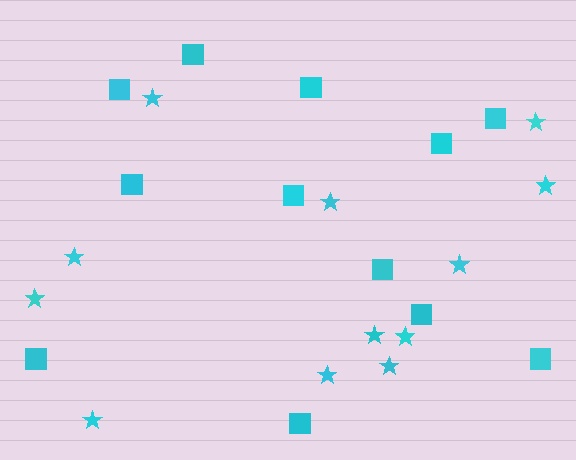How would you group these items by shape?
There are 2 groups: one group of stars (12) and one group of squares (12).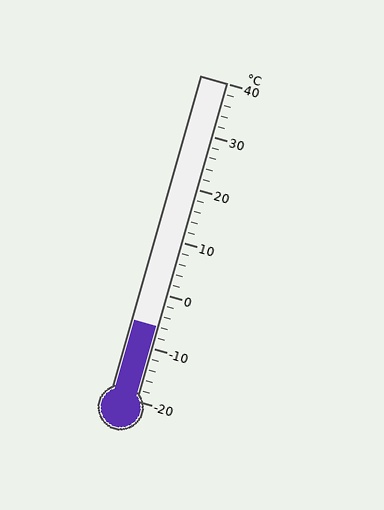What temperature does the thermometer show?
The thermometer shows approximately -6°C.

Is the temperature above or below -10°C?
The temperature is above -10°C.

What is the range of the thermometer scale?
The thermometer scale ranges from -20°C to 40°C.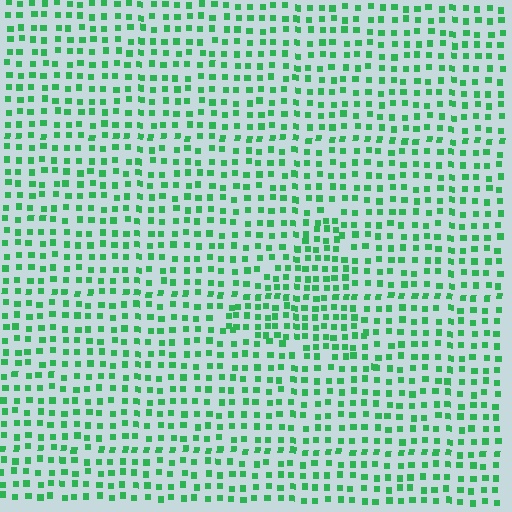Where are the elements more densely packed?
The elements are more densely packed inside the triangle boundary.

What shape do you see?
I see a triangle.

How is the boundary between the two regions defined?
The boundary is defined by a change in element density (approximately 1.5x ratio). All elements are the same color, size, and shape.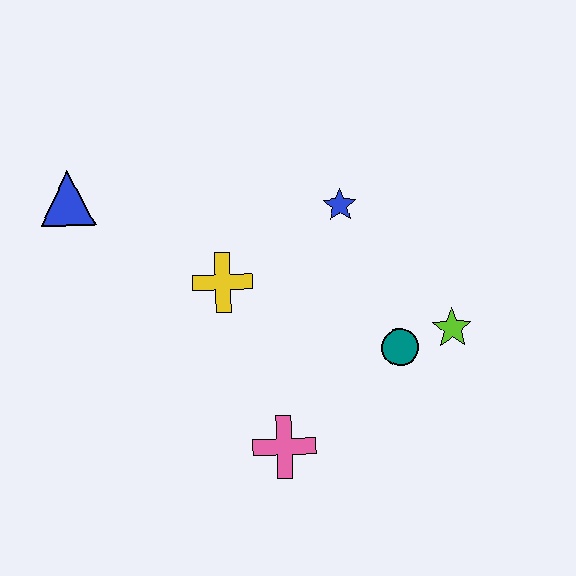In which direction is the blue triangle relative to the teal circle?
The blue triangle is to the left of the teal circle.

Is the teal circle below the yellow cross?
Yes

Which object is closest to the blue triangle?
The yellow cross is closest to the blue triangle.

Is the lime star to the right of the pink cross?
Yes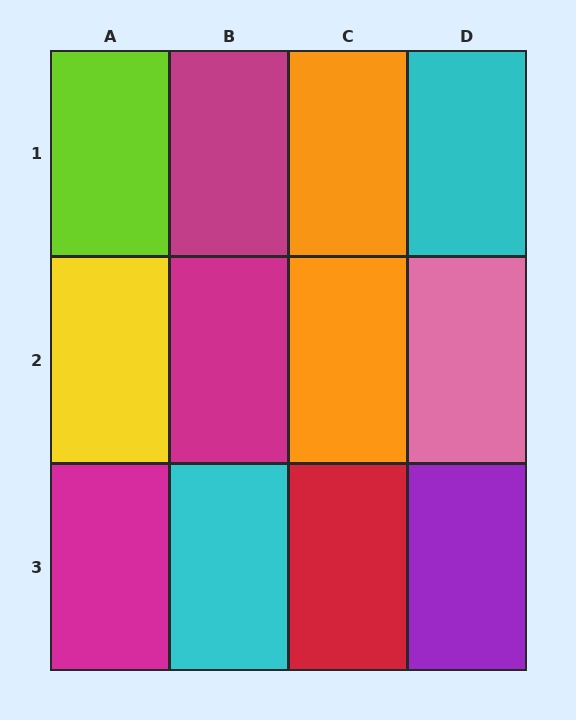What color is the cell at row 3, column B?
Cyan.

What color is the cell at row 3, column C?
Red.